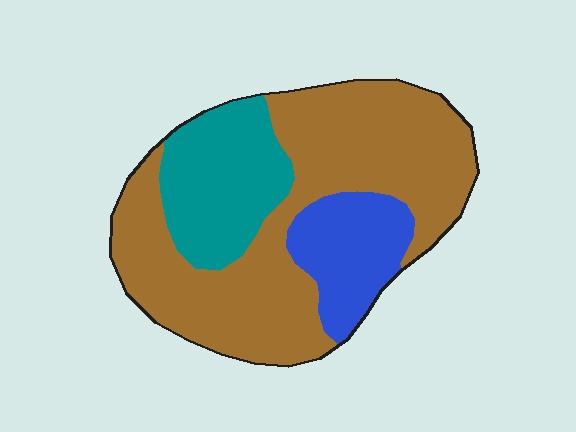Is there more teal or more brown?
Brown.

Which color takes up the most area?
Brown, at roughly 60%.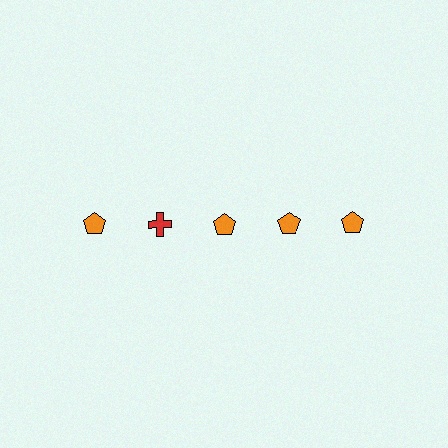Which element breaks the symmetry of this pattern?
The red cross in the top row, second from left column breaks the symmetry. All other shapes are orange pentagons.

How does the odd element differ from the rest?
It differs in both color (red instead of orange) and shape (cross instead of pentagon).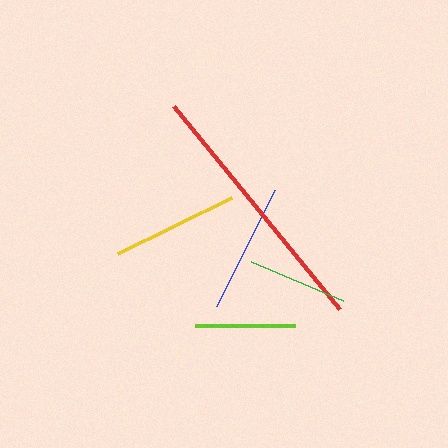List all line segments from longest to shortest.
From longest to shortest: red, blue, yellow, lime, green.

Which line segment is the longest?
The red line is the longest at approximately 263 pixels.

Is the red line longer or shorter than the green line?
The red line is longer than the green line.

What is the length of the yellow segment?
The yellow segment is approximately 127 pixels long.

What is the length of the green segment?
The green segment is approximately 99 pixels long.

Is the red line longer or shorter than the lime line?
The red line is longer than the lime line.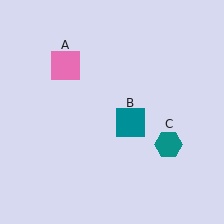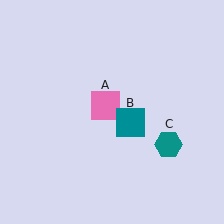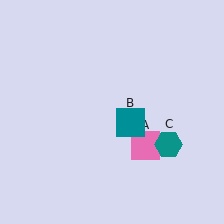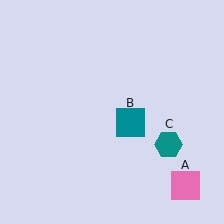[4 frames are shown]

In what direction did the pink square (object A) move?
The pink square (object A) moved down and to the right.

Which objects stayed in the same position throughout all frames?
Teal square (object B) and teal hexagon (object C) remained stationary.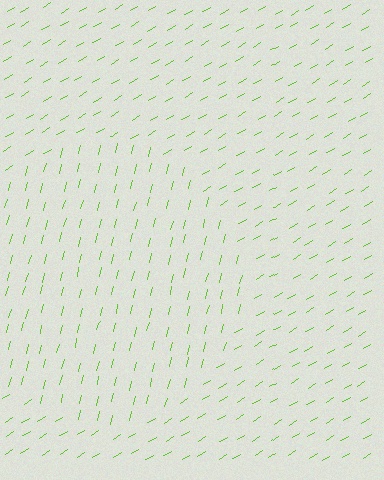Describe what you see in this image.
The image is filled with small lime line segments. A circle region in the image has lines oriented differently from the surrounding lines, creating a visible texture boundary.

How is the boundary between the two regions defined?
The boundary is defined purely by a change in line orientation (approximately 45 degrees difference). All lines are the same color and thickness.